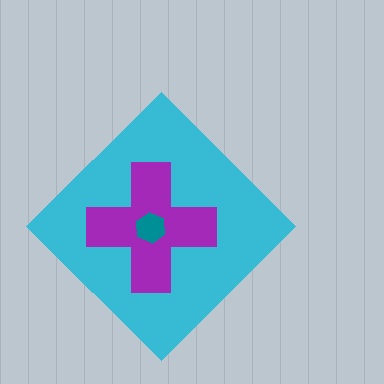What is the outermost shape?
The cyan diamond.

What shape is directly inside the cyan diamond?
The purple cross.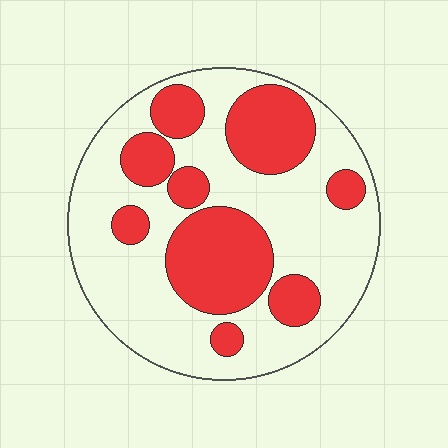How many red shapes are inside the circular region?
9.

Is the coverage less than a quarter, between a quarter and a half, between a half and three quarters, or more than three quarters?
Between a quarter and a half.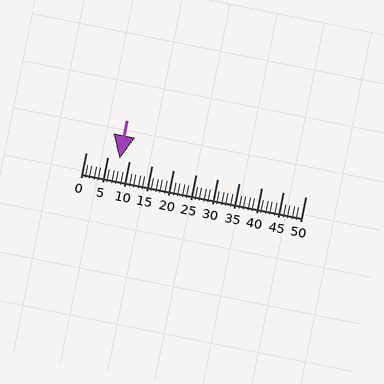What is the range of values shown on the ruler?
The ruler shows values from 0 to 50.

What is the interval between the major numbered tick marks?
The major tick marks are spaced 5 units apart.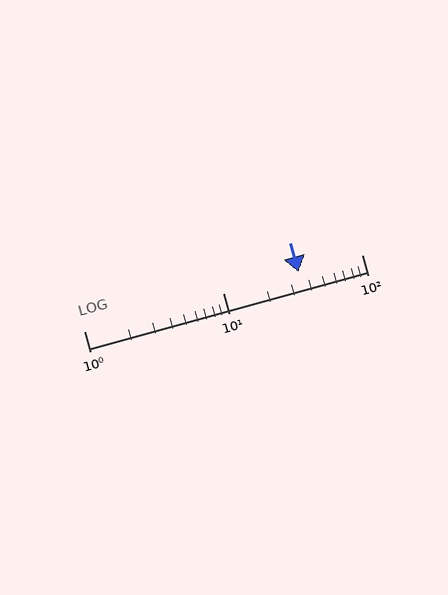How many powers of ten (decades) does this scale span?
The scale spans 2 decades, from 1 to 100.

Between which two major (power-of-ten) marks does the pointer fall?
The pointer is between 10 and 100.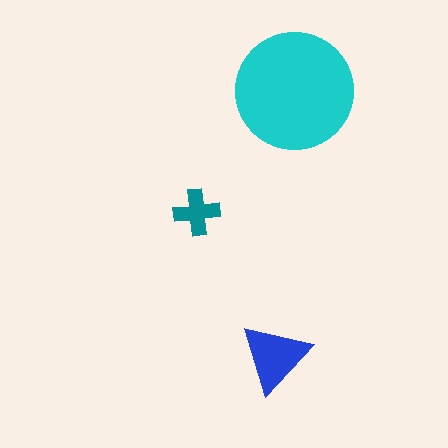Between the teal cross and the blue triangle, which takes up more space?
The blue triangle.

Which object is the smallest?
The teal cross.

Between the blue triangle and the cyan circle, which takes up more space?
The cyan circle.